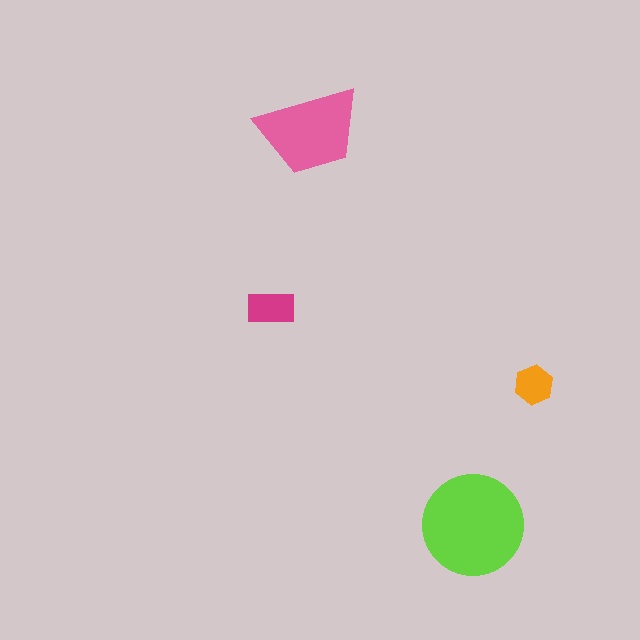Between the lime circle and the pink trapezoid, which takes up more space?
The lime circle.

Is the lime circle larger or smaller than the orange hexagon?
Larger.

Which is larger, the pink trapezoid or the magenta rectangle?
The pink trapezoid.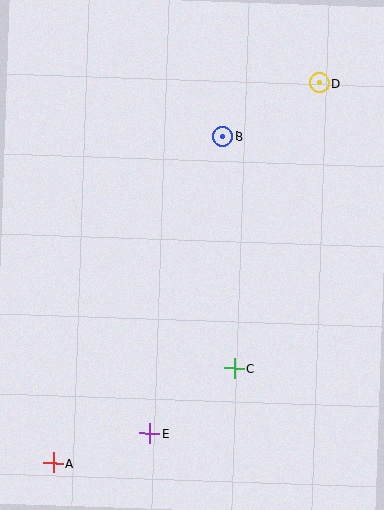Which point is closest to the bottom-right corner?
Point C is closest to the bottom-right corner.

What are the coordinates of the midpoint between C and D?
The midpoint between C and D is at (277, 226).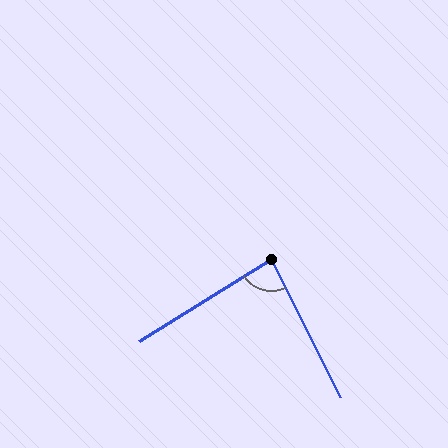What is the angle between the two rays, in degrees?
Approximately 84 degrees.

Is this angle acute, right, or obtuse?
It is acute.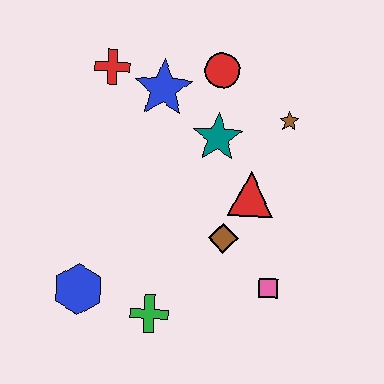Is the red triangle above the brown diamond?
Yes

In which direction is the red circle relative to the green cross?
The red circle is above the green cross.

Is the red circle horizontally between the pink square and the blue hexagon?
Yes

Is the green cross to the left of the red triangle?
Yes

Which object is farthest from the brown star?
The blue hexagon is farthest from the brown star.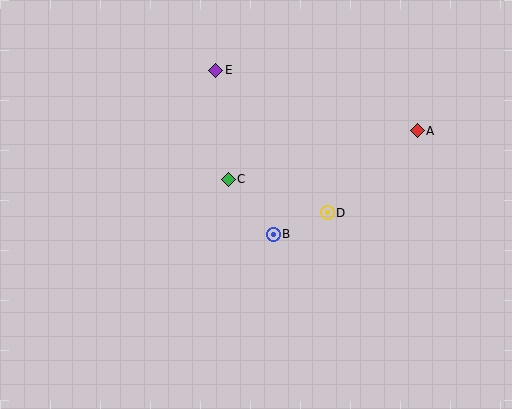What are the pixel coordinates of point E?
Point E is at (216, 70).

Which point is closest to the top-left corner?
Point E is closest to the top-left corner.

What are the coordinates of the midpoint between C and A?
The midpoint between C and A is at (323, 155).